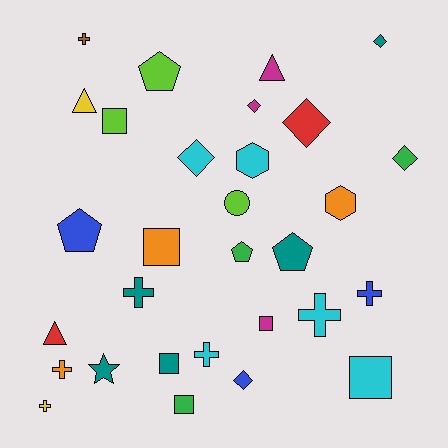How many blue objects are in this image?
There are 3 blue objects.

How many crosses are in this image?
There are 7 crosses.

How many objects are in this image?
There are 30 objects.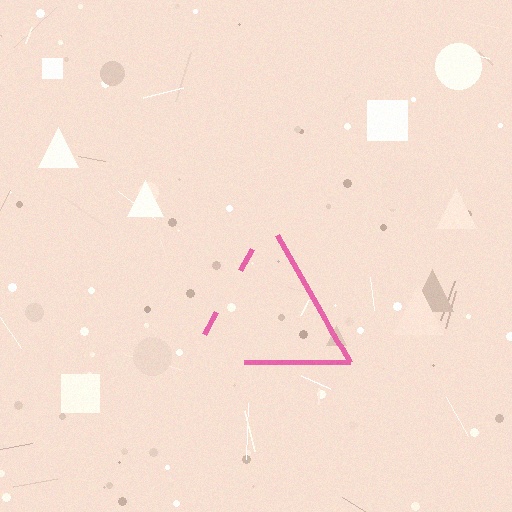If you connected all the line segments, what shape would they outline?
They would outline a triangle.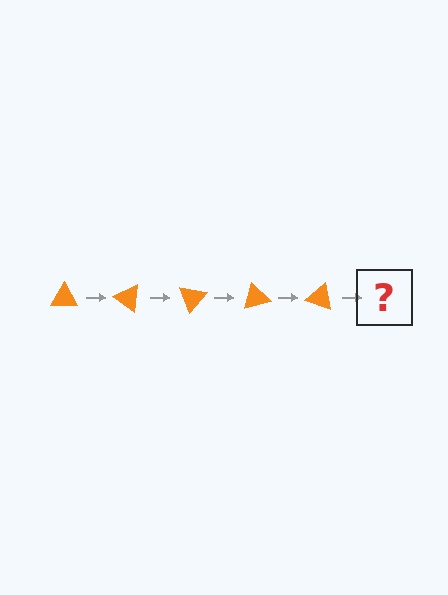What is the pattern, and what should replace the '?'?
The pattern is that the triangle rotates 35 degrees each step. The '?' should be an orange triangle rotated 175 degrees.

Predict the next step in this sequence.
The next step is an orange triangle rotated 175 degrees.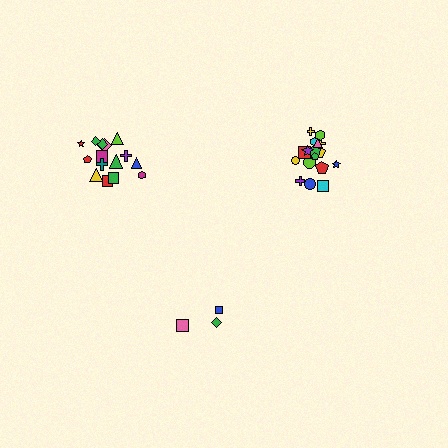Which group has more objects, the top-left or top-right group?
The top-right group.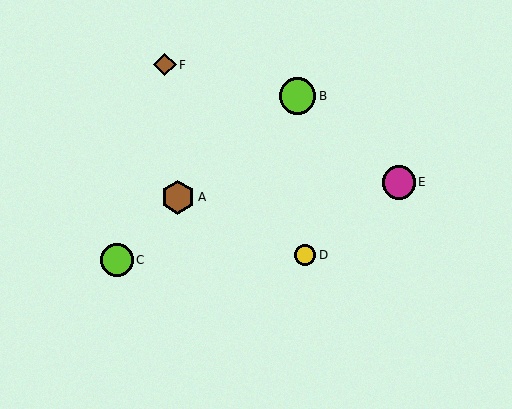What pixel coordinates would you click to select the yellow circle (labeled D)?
Click at (305, 255) to select the yellow circle D.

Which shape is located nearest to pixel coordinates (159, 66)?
The brown diamond (labeled F) at (165, 65) is nearest to that location.